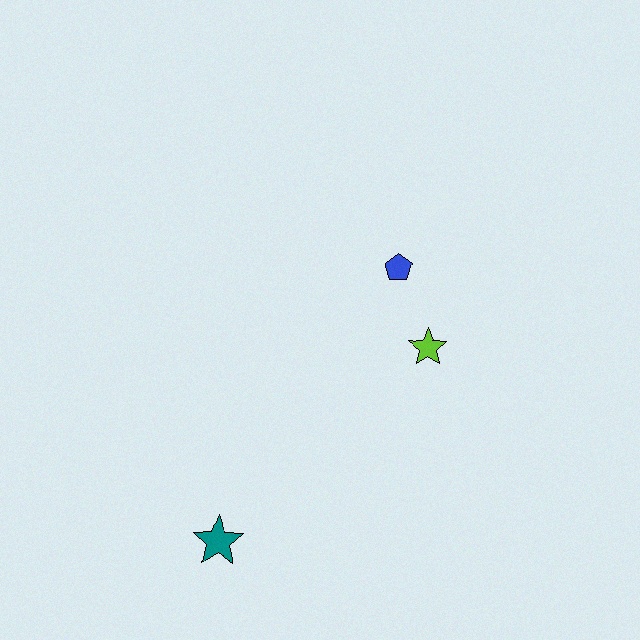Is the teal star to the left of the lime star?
Yes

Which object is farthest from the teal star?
The blue pentagon is farthest from the teal star.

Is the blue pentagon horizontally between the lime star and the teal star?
Yes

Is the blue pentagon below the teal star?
No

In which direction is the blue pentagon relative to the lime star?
The blue pentagon is above the lime star.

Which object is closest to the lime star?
The blue pentagon is closest to the lime star.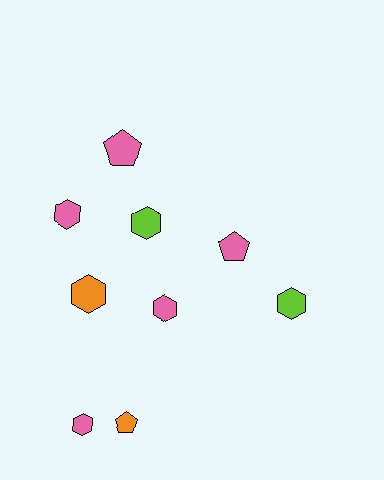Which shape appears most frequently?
Hexagon, with 6 objects.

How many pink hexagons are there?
There are 3 pink hexagons.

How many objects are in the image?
There are 9 objects.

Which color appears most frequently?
Pink, with 5 objects.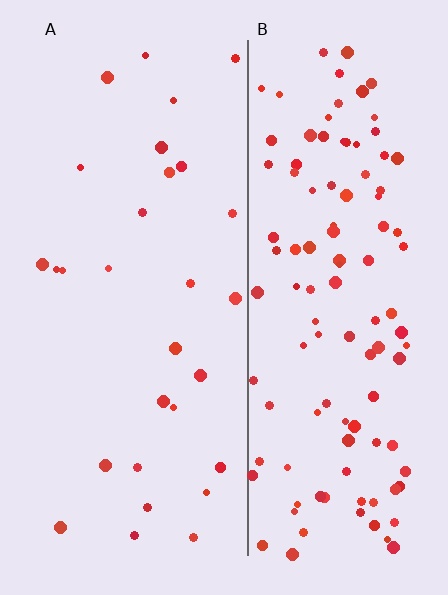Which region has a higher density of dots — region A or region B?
B (the right).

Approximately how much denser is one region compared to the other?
Approximately 4.0× — region B over region A.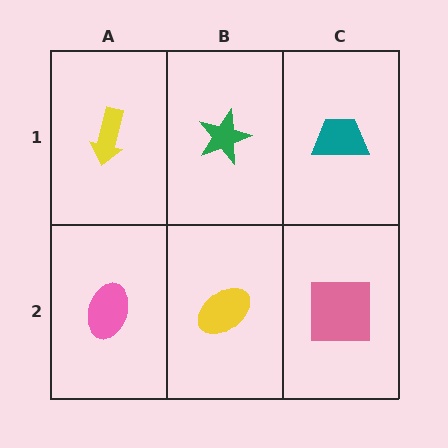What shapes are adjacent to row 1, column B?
A yellow ellipse (row 2, column B), a yellow arrow (row 1, column A), a teal trapezoid (row 1, column C).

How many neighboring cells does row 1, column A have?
2.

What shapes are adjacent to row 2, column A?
A yellow arrow (row 1, column A), a yellow ellipse (row 2, column B).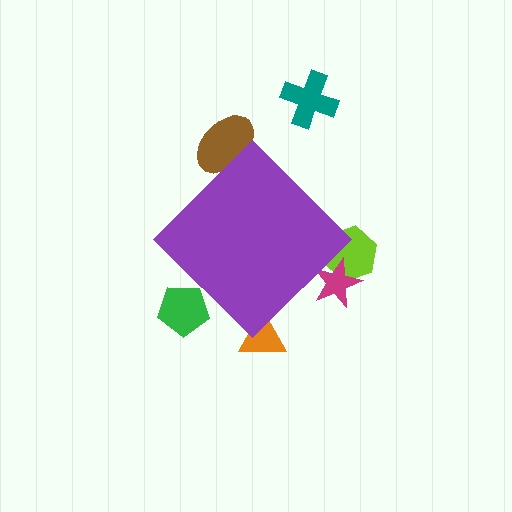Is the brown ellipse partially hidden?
Yes, the brown ellipse is partially hidden behind the purple diamond.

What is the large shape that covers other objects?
A purple diamond.